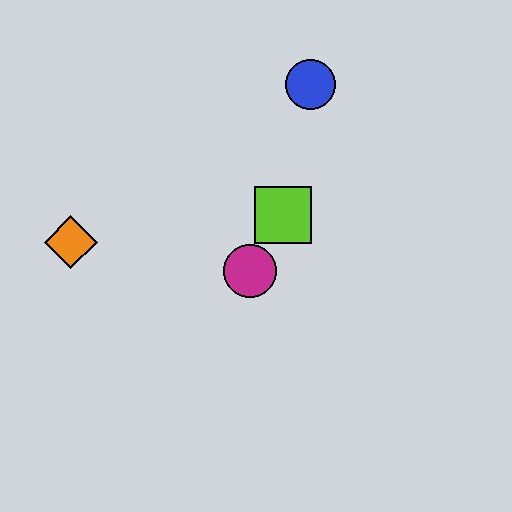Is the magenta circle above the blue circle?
No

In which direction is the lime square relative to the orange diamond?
The lime square is to the right of the orange diamond.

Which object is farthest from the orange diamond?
The blue circle is farthest from the orange diamond.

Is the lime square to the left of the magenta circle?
No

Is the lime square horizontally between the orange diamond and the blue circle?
Yes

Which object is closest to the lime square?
The magenta circle is closest to the lime square.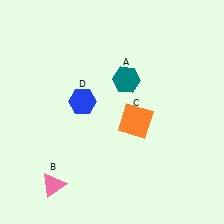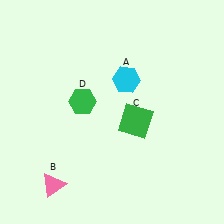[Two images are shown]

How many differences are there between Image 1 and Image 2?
There are 3 differences between the two images.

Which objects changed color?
A changed from teal to cyan. C changed from orange to green. D changed from blue to green.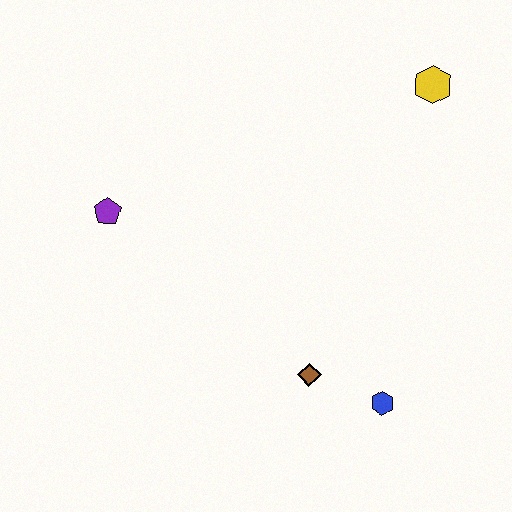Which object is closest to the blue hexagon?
The brown diamond is closest to the blue hexagon.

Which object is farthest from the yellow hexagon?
The purple pentagon is farthest from the yellow hexagon.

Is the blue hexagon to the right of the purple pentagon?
Yes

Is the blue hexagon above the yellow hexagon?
No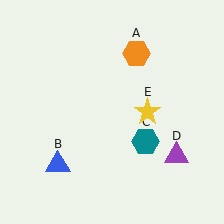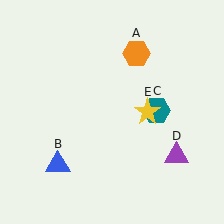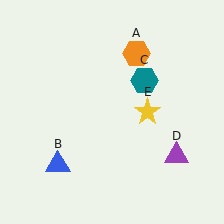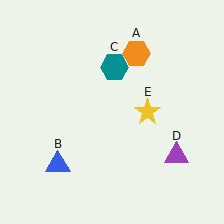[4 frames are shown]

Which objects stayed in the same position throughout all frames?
Orange hexagon (object A) and blue triangle (object B) and purple triangle (object D) and yellow star (object E) remained stationary.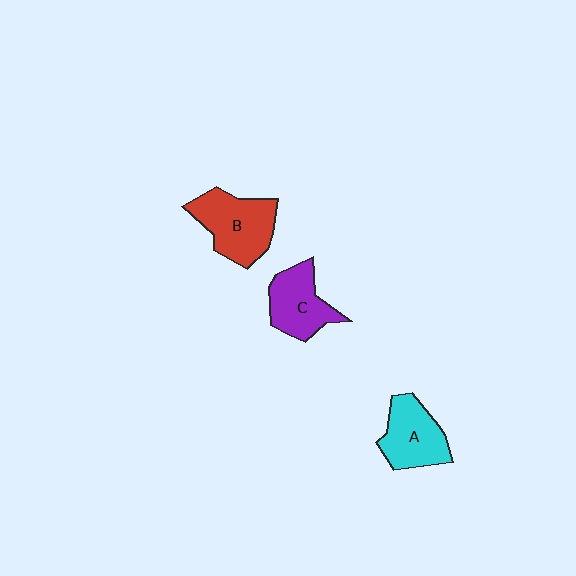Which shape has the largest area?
Shape B (red).